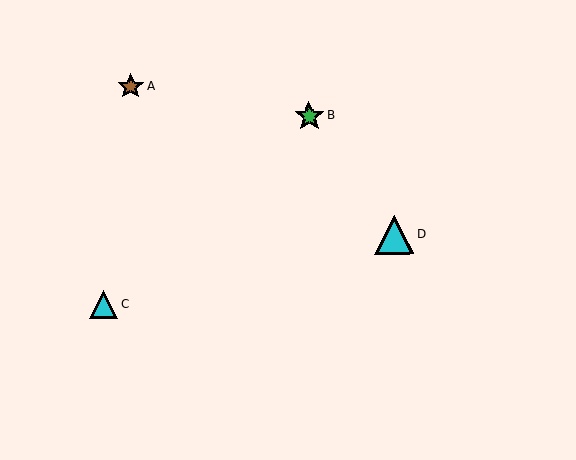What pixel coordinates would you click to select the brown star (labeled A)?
Click at (131, 86) to select the brown star A.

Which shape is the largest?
The cyan triangle (labeled D) is the largest.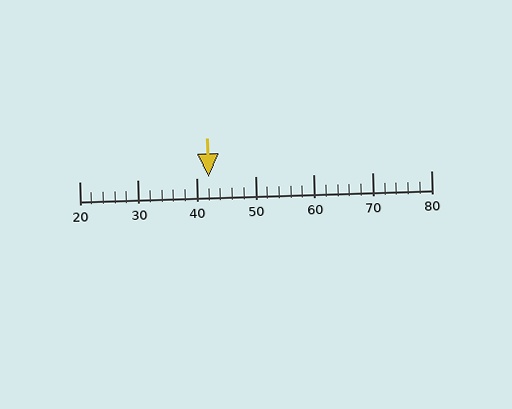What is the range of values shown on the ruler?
The ruler shows values from 20 to 80.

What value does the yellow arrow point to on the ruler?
The yellow arrow points to approximately 42.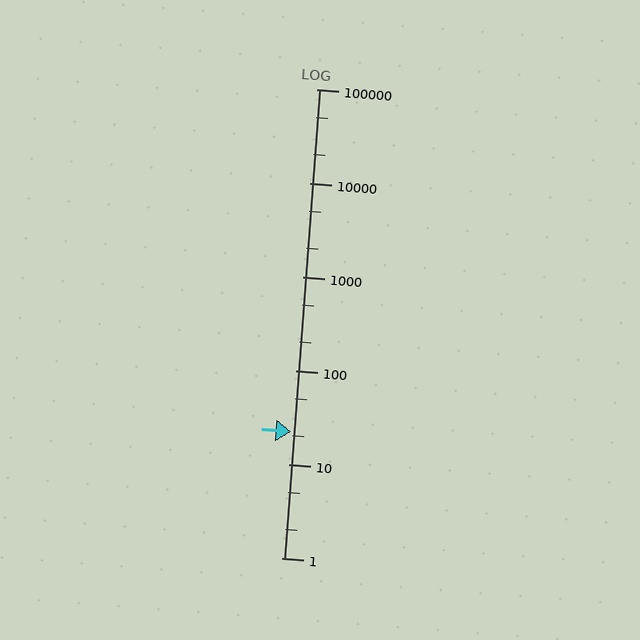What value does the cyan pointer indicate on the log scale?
The pointer indicates approximately 22.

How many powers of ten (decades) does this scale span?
The scale spans 5 decades, from 1 to 100000.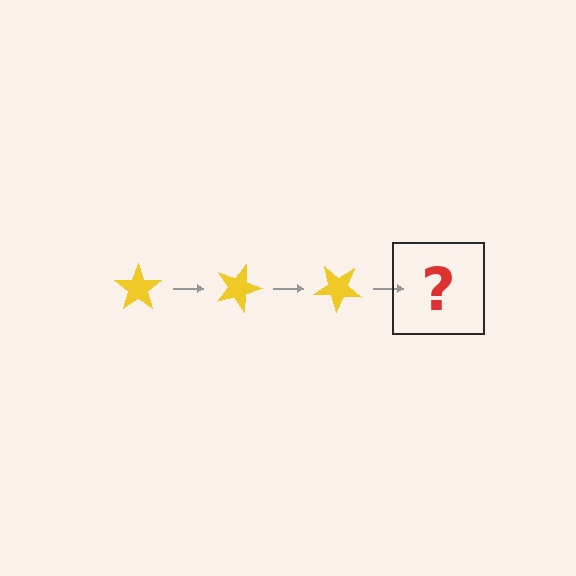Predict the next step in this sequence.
The next step is a yellow star rotated 60 degrees.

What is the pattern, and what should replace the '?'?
The pattern is that the star rotates 20 degrees each step. The '?' should be a yellow star rotated 60 degrees.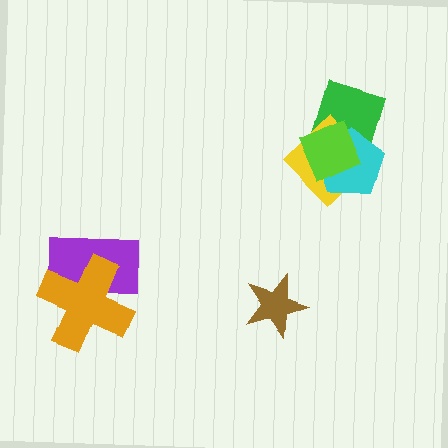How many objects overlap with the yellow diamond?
3 objects overlap with the yellow diamond.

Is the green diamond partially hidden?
Yes, it is partially covered by another shape.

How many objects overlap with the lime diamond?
3 objects overlap with the lime diamond.